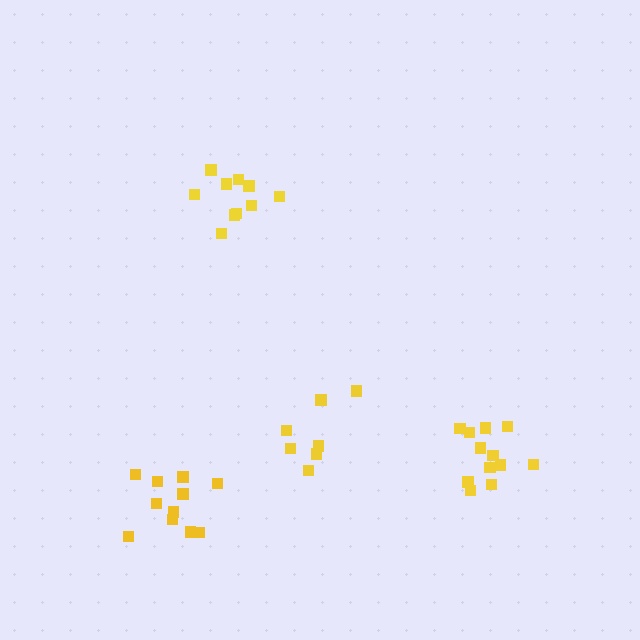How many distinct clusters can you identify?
There are 4 distinct clusters.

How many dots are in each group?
Group 1: 10 dots, Group 2: 12 dots, Group 3: 7 dots, Group 4: 11 dots (40 total).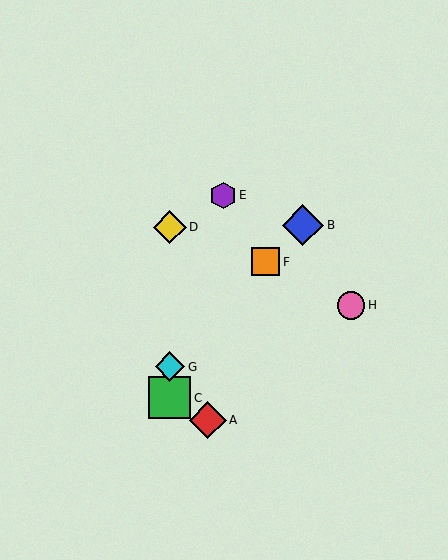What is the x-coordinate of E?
Object E is at x≈223.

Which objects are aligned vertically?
Objects C, D, G are aligned vertically.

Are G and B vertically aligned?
No, G is at x≈170 and B is at x≈303.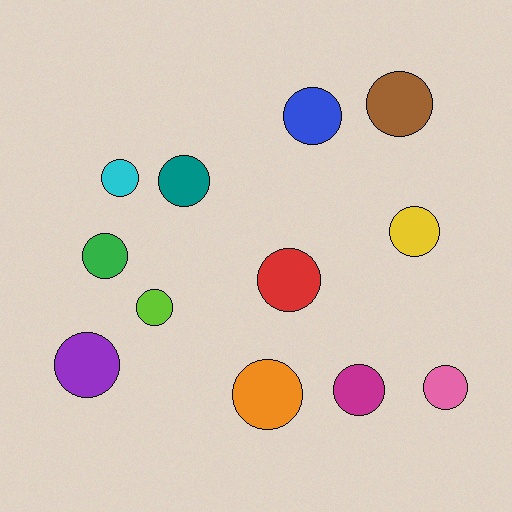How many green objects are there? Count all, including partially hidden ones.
There is 1 green object.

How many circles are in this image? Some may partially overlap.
There are 12 circles.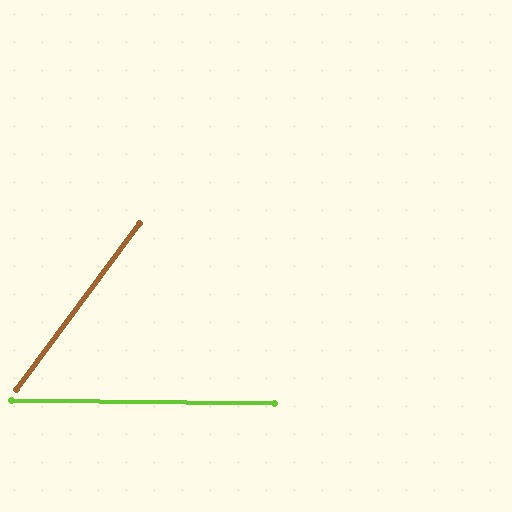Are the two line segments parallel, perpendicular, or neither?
Neither parallel nor perpendicular — they differ by about 54°.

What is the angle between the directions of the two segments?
Approximately 54 degrees.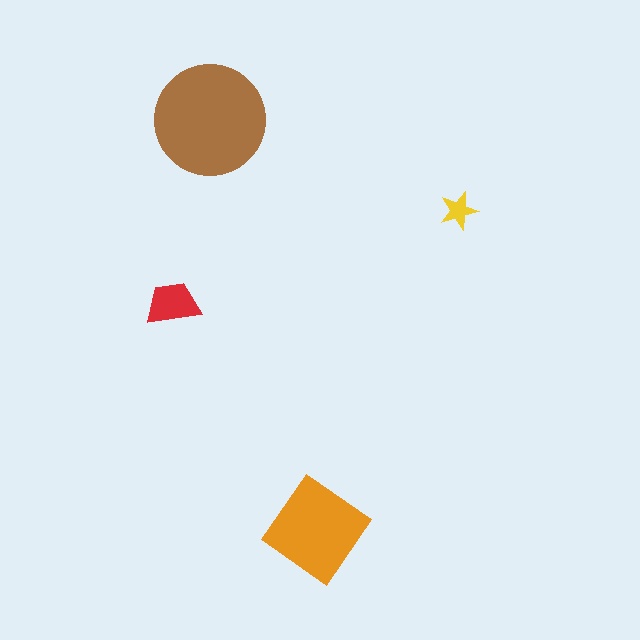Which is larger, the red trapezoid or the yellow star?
The red trapezoid.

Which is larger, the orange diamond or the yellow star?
The orange diamond.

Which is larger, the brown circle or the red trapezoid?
The brown circle.